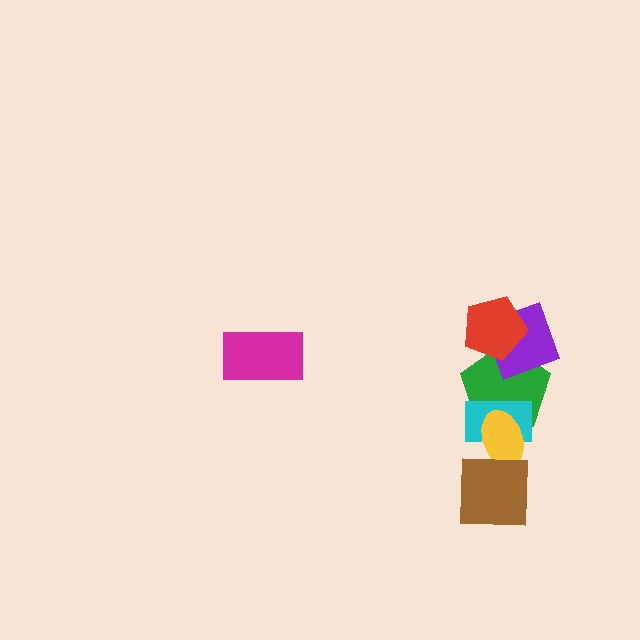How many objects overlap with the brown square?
2 objects overlap with the brown square.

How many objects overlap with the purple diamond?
2 objects overlap with the purple diamond.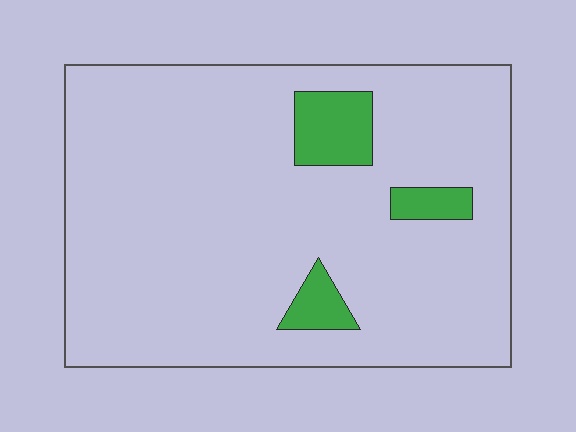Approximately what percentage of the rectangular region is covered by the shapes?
Approximately 10%.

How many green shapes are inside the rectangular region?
3.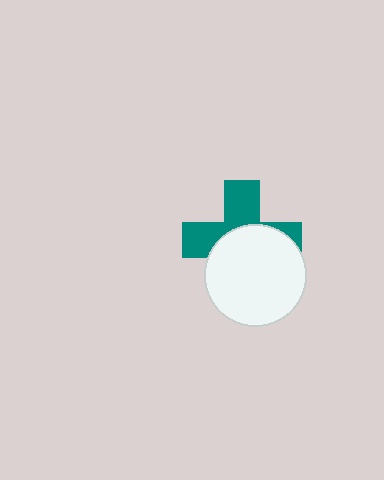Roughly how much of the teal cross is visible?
About half of it is visible (roughly 48%).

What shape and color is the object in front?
The object in front is a white circle.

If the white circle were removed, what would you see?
You would see the complete teal cross.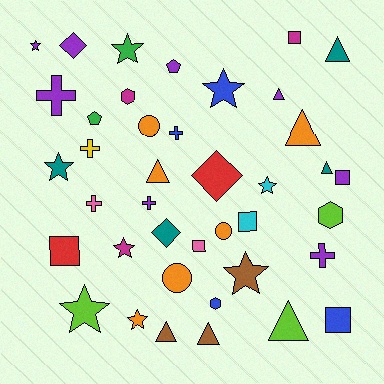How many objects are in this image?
There are 40 objects.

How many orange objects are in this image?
There are 6 orange objects.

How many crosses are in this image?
There are 6 crosses.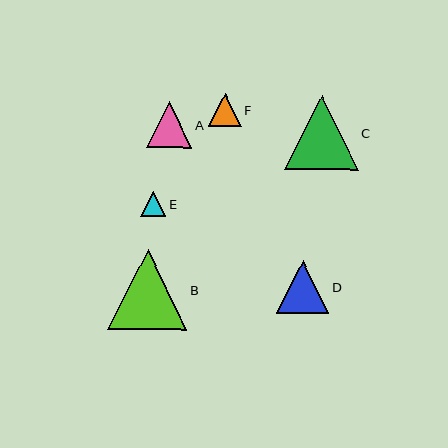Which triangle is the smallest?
Triangle E is the smallest with a size of approximately 25 pixels.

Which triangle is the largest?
Triangle B is the largest with a size of approximately 80 pixels.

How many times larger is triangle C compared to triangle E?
Triangle C is approximately 3.0 times the size of triangle E.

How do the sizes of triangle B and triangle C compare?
Triangle B and triangle C are approximately the same size.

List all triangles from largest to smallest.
From largest to smallest: B, C, D, A, F, E.